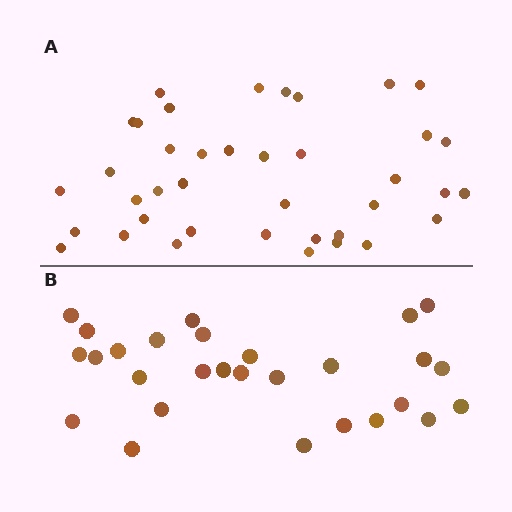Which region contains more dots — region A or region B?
Region A (the top region) has more dots.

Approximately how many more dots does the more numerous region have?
Region A has roughly 12 or so more dots than region B.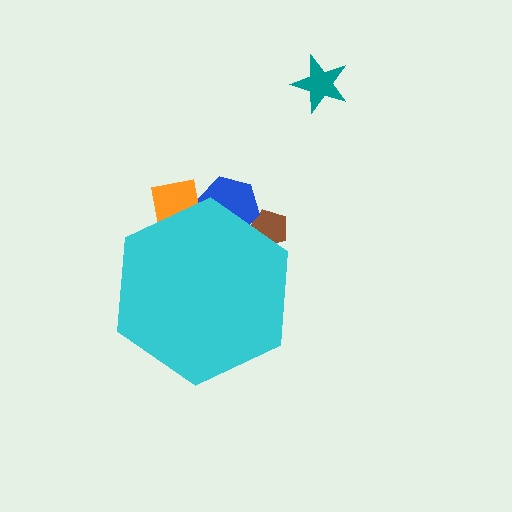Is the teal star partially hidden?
No, the teal star is fully visible.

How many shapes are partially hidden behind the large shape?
3 shapes are partially hidden.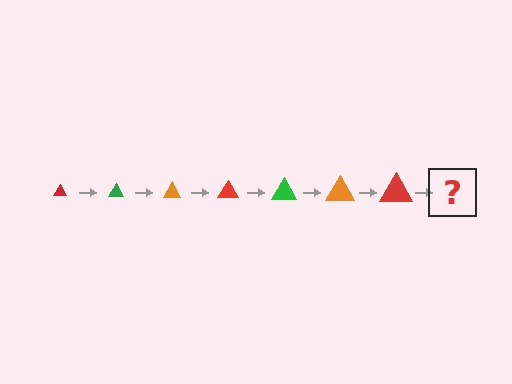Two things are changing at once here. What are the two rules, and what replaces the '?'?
The two rules are that the triangle grows larger each step and the color cycles through red, green, and orange. The '?' should be a green triangle, larger than the previous one.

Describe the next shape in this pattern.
It should be a green triangle, larger than the previous one.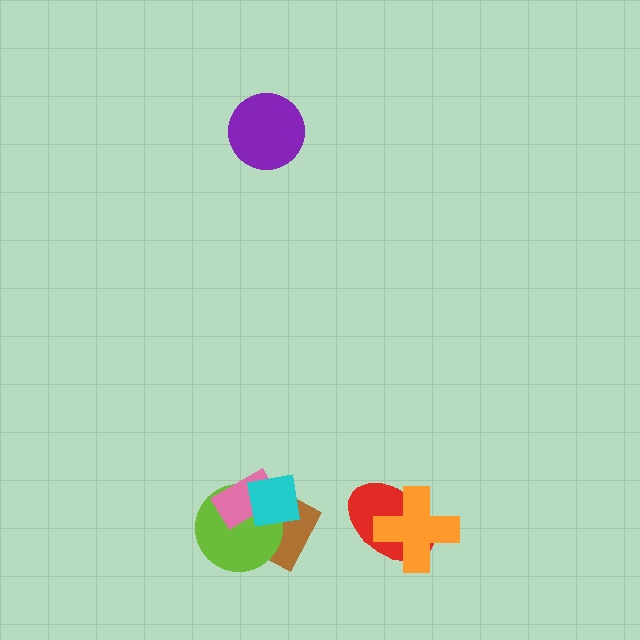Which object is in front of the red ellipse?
The orange cross is in front of the red ellipse.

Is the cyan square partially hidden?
No, no other shape covers it.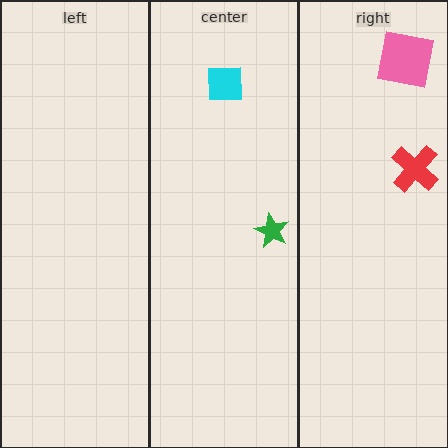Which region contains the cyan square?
The center region.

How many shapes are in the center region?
2.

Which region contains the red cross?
The right region.